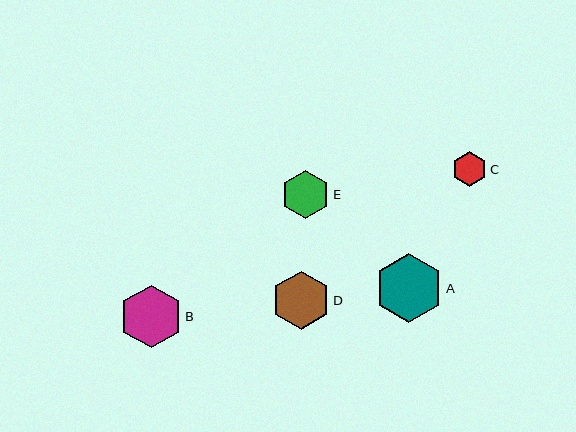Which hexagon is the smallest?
Hexagon C is the smallest with a size of approximately 35 pixels.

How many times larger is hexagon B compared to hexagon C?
Hexagon B is approximately 1.8 times the size of hexagon C.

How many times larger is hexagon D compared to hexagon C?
Hexagon D is approximately 1.7 times the size of hexagon C.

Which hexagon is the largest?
Hexagon A is the largest with a size of approximately 68 pixels.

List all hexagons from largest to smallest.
From largest to smallest: A, B, D, E, C.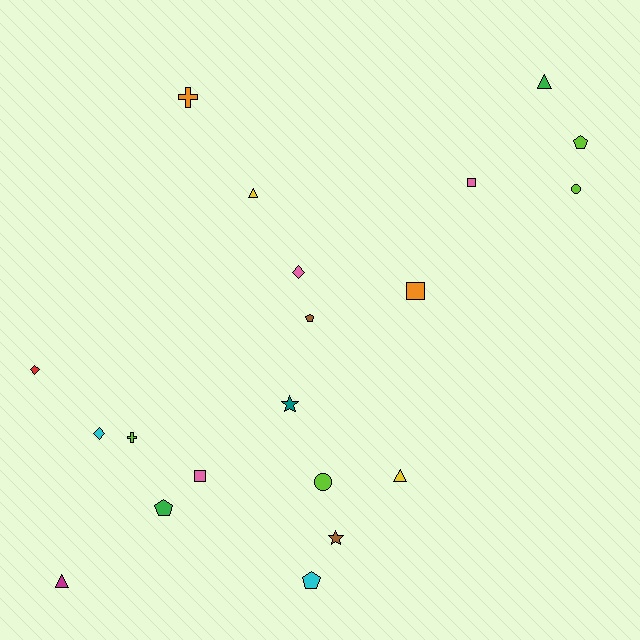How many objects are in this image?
There are 20 objects.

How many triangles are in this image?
There are 4 triangles.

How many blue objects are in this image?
There are no blue objects.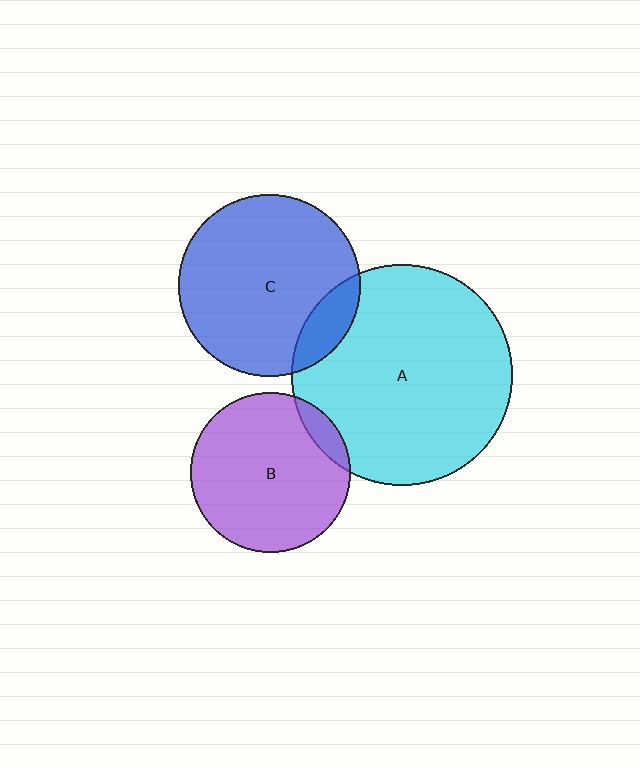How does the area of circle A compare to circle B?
Approximately 1.9 times.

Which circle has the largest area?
Circle A (cyan).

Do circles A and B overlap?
Yes.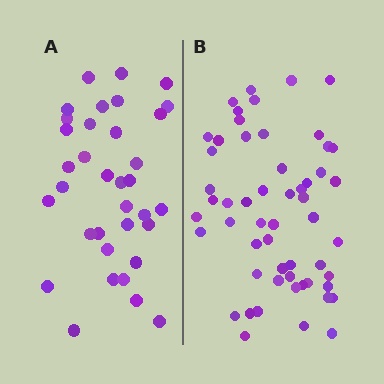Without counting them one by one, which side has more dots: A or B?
Region B (the right region) has more dots.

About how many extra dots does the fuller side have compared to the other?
Region B has approximately 20 more dots than region A.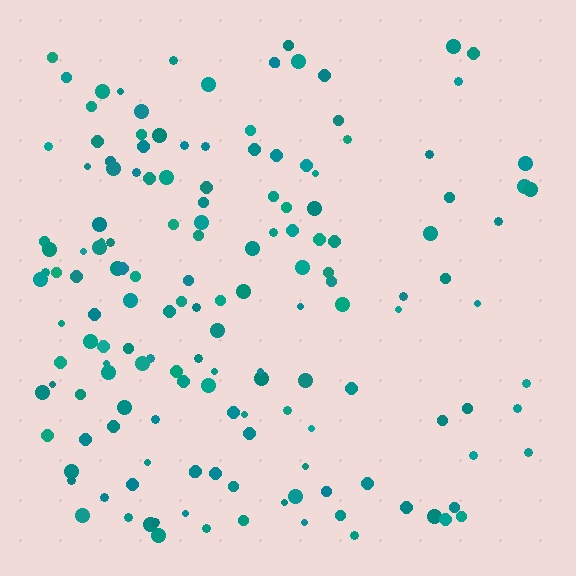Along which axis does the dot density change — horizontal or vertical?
Horizontal.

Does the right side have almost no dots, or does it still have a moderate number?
Still a moderate number, just noticeably fewer than the left.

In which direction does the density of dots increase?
From right to left, with the left side densest.